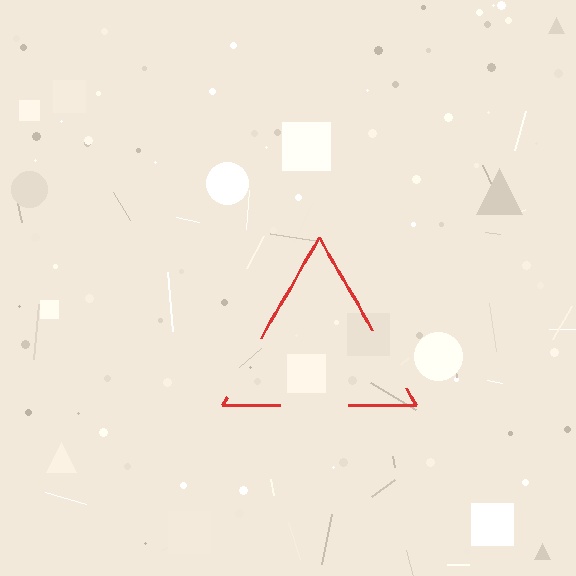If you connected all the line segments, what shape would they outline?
They would outline a triangle.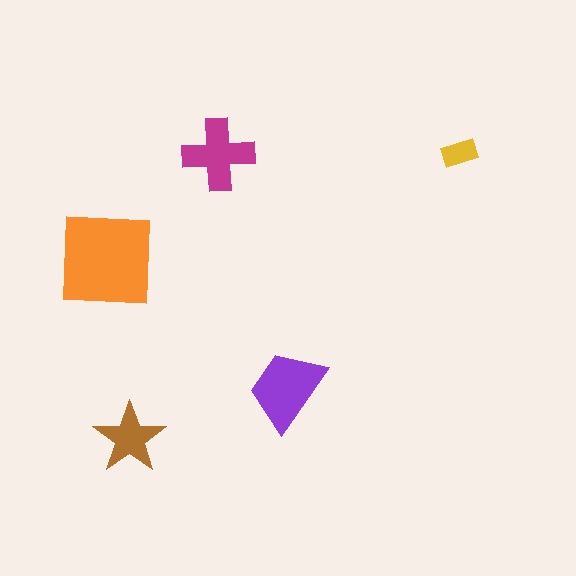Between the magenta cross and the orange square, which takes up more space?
The orange square.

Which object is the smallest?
The yellow rectangle.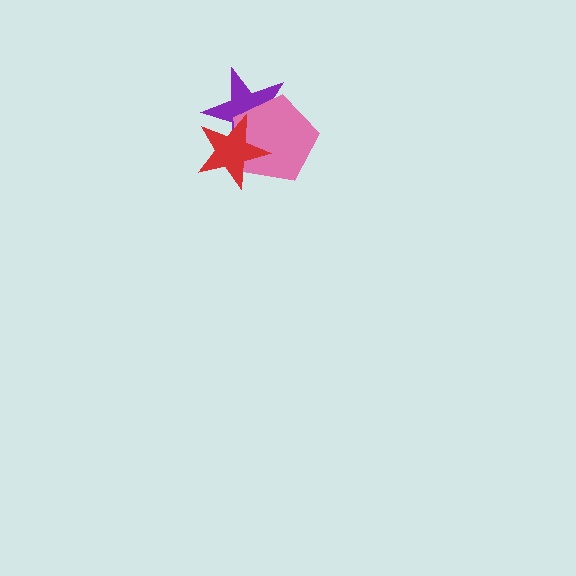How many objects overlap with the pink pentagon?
2 objects overlap with the pink pentagon.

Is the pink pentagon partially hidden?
Yes, it is partially covered by another shape.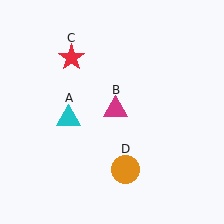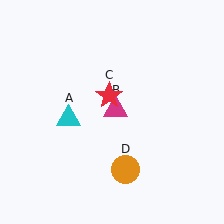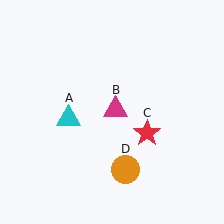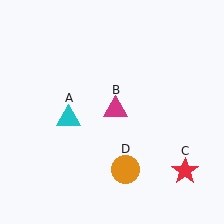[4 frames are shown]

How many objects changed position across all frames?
1 object changed position: red star (object C).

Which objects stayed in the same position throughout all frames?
Cyan triangle (object A) and magenta triangle (object B) and orange circle (object D) remained stationary.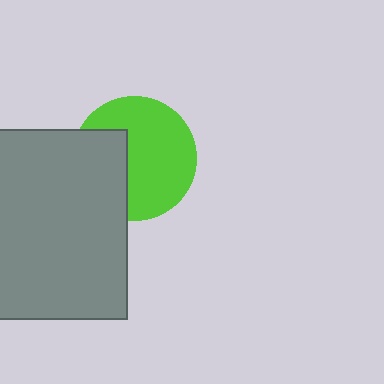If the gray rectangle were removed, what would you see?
You would see the complete lime circle.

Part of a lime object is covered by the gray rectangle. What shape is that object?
It is a circle.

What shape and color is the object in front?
The object in front is a gray rectangle.